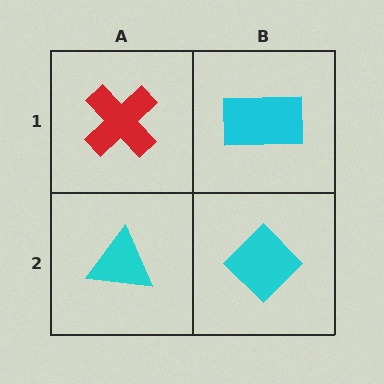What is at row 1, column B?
A cyan rectangle.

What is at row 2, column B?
A cyan diamond.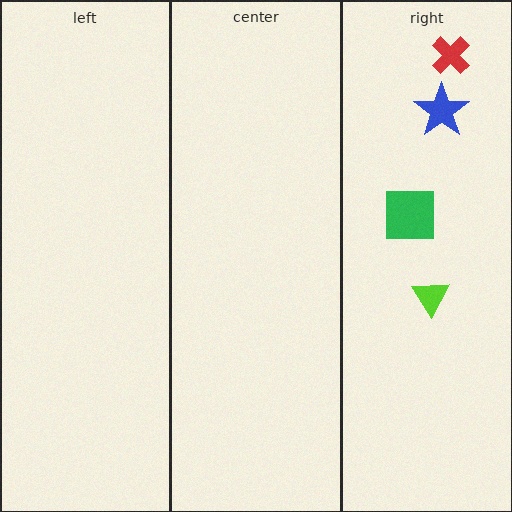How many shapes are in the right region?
4.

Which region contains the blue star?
The right region.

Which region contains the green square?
The right region.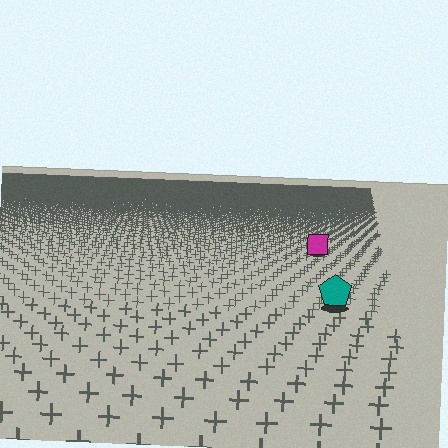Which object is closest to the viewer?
The teal pentagon is closest. The texture marks near it are larger and more spread out.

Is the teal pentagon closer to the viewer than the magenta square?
Yes. The teal pentagon is closer — you can tell from the texture gradient: the ground texture is coarser near it.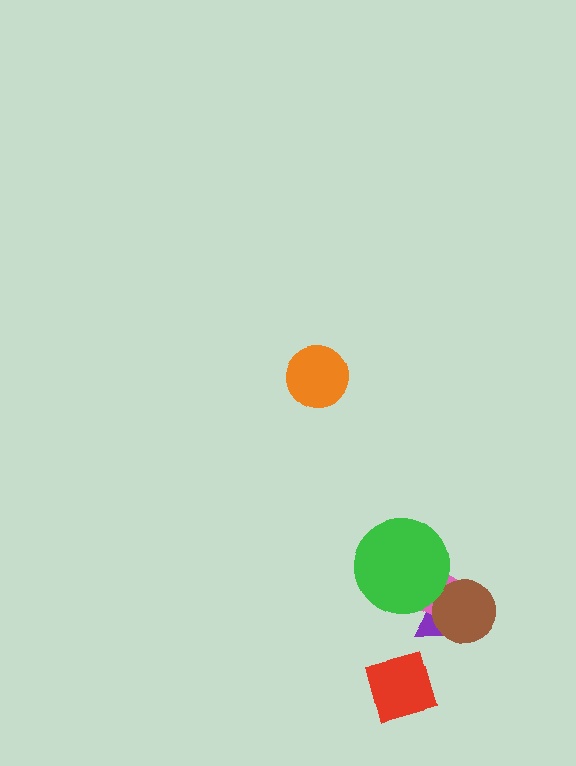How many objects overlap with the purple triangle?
3 objects overlap with the purple triangle.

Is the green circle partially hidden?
No, no other shape covers it.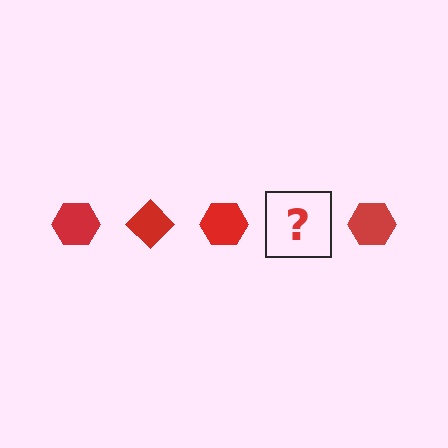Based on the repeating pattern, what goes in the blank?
The blank should be a red diamond.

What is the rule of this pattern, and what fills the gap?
The rule is that the pattern cycles through hexagon, diamond shapes in red. The gap should be filled with a red diamond.